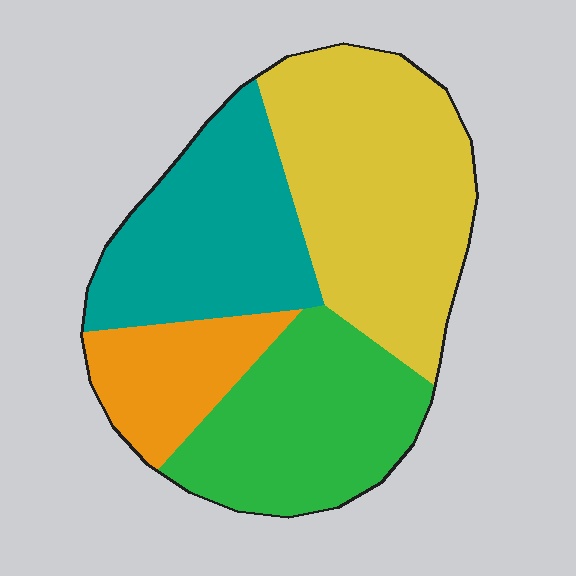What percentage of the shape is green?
Green covers around 25% of the shape.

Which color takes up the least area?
Orange, at roughly 15%.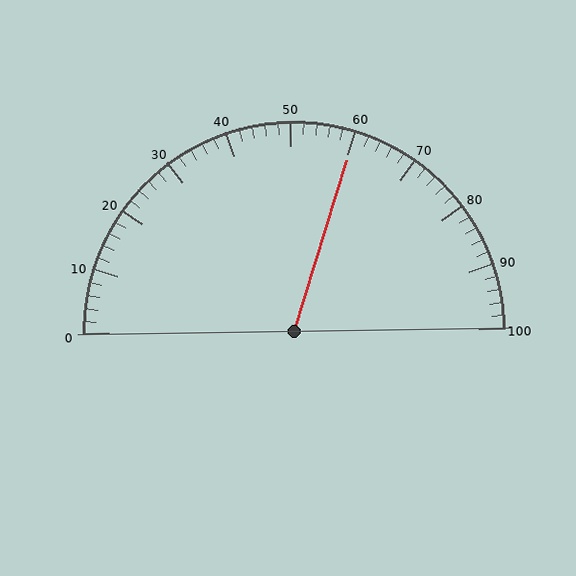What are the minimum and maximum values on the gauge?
The gauge ranges from 0 to 100.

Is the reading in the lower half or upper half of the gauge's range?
The reading is in the upper half of the range (0 to 100).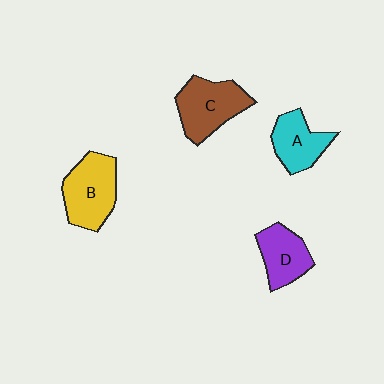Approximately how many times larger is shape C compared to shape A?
Approximately 1.3 times.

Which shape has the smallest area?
Shape D (purple).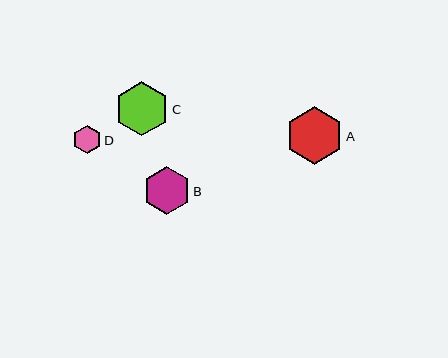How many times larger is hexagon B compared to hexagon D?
Hexagon B is approximately 1.7 times the size of hexagon D.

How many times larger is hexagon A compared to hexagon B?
Hexagon A is approximately 1.2 times the size of hexagon B.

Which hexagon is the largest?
Hexagon A is the largest with a size of approximately 57 pixels.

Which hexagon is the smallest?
Hexagon D is the smallest with a size of approximately 29 pixels.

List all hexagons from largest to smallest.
From largest to smallest: A, C, B, D.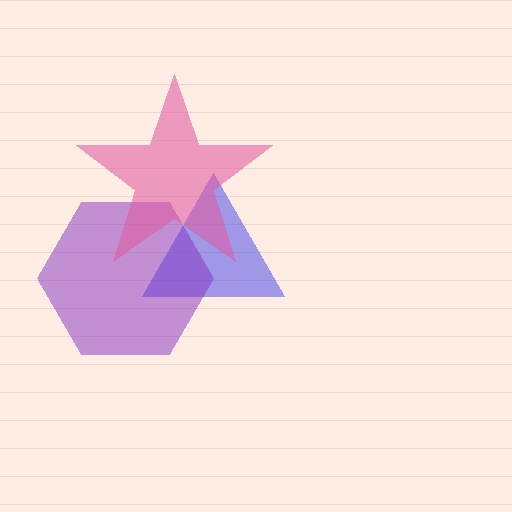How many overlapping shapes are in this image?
There are 3 overlapping shapes in the image.